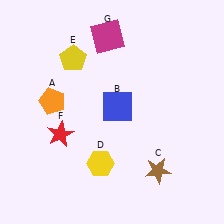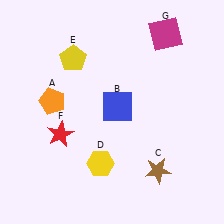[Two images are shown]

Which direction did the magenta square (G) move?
The magenta square (G) moved right.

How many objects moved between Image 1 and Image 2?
1 object moved between the two images.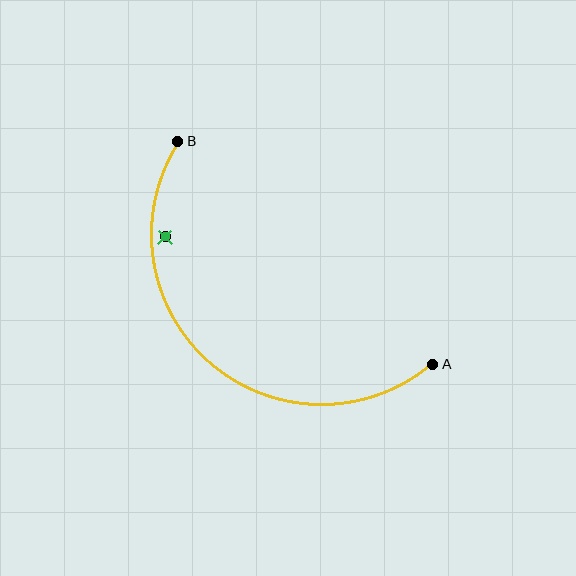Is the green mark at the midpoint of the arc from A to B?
No — the green mark does not lie on the arc at all. It sits slightly inside the curve.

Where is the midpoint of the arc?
The arc midpoint is the point on the curve farthest from the straight line joining A and B. It sits below and to the left of that line.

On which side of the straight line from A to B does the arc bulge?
The arc bulges below and to the left of the straight line connecting A and B.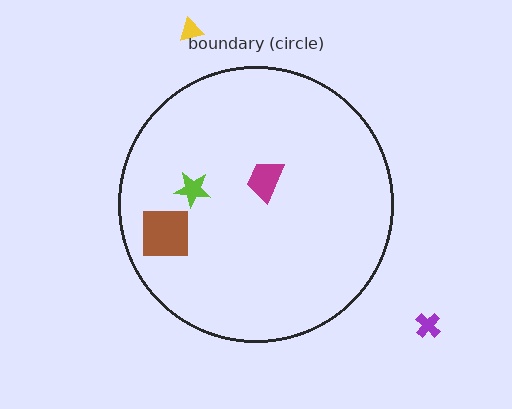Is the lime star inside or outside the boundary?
Inside.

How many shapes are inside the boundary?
3 inside, 2 outside.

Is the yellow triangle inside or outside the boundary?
Outside.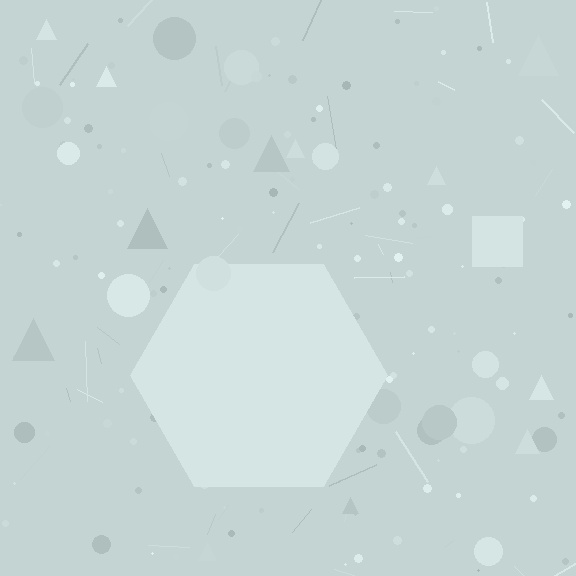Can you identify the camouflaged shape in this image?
The camouflaged shape is a hexagon.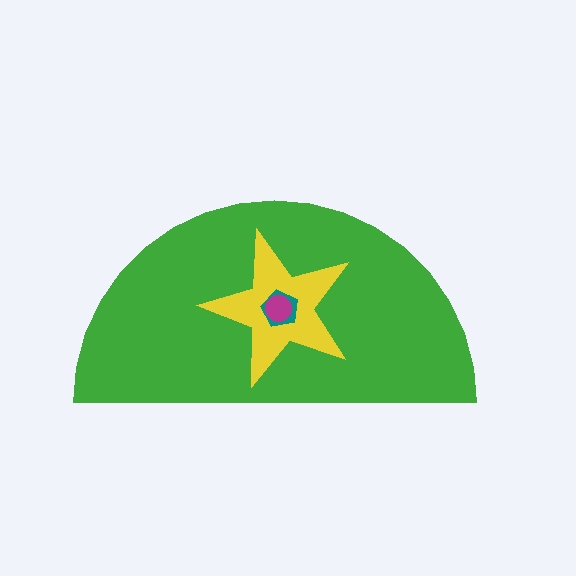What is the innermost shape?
The magenta circle.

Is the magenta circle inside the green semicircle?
Yes.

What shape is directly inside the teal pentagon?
The magenta circle.